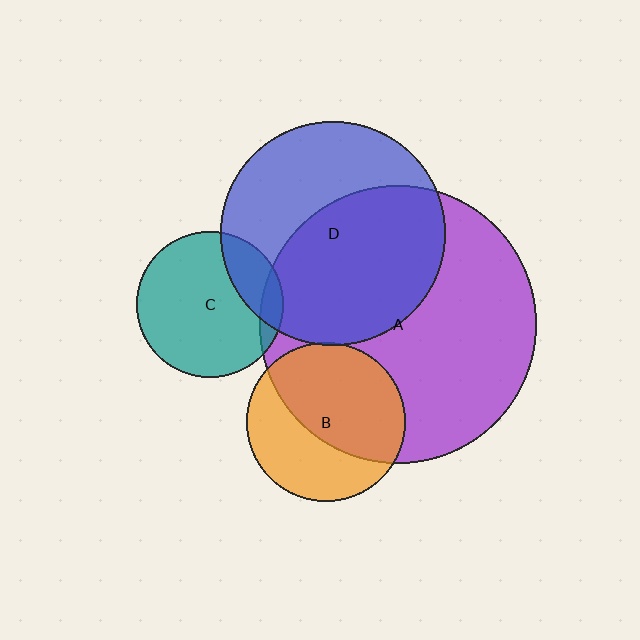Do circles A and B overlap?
Yes.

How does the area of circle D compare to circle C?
Approximately 2.4 times.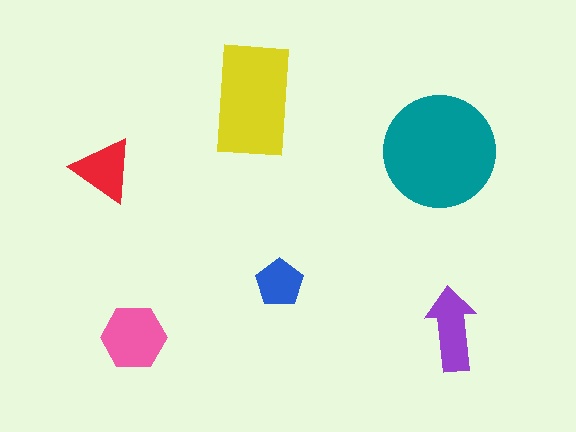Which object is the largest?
The teal circle.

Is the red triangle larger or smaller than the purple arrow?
Smaller.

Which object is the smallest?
The blue pentagon.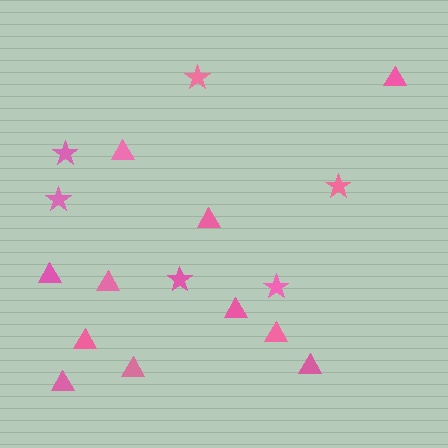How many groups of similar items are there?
There are 2 groups: one group of stars (6) and one group of triangles (11).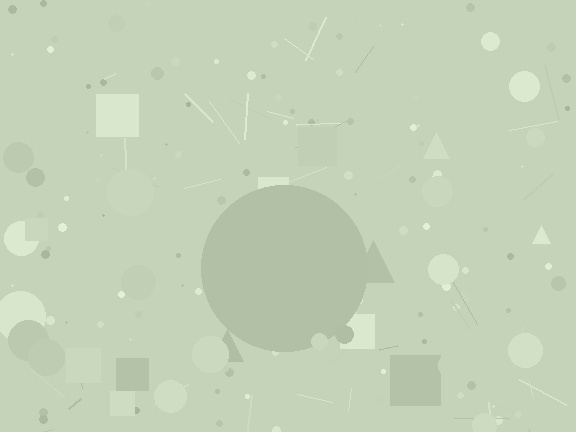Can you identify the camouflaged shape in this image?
The camouflaged shape is a circle.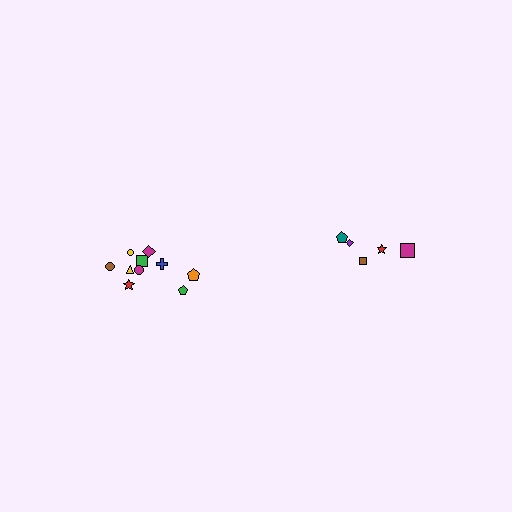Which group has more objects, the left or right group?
The left group.